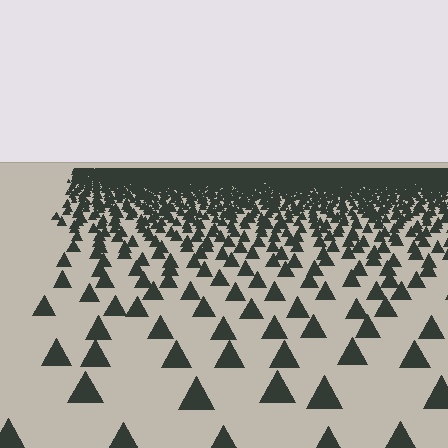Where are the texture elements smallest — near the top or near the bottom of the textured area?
Near the top.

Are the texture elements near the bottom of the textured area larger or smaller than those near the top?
Larger. Near the bottom, elements are closer to the viewer and appear at a bigger on-screen size.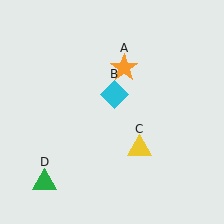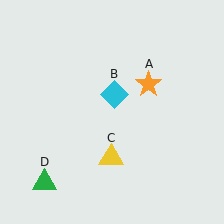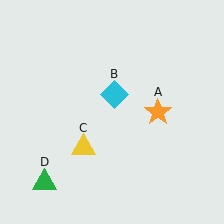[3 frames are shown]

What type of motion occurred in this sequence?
The orange star (object A), yellow triangle (object C) rotated clockwise around the center of the scene.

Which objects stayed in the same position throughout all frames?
Cyan diamond (object B) and green triangle (object D) remained stationary.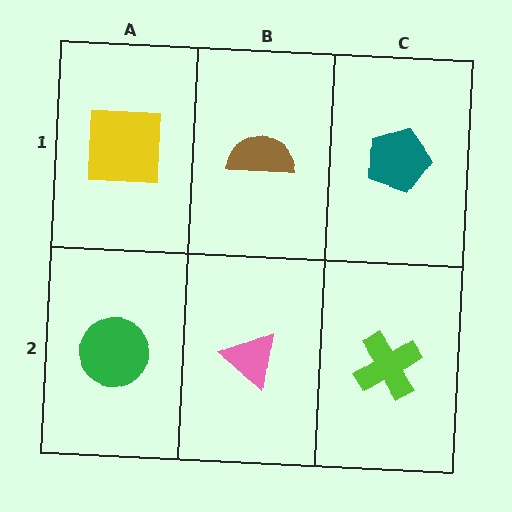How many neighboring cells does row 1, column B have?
3.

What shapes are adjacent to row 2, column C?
A teal pentagon (row 1, column C), a pink triangle (row 2, column B).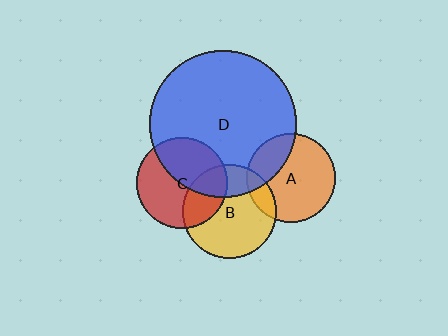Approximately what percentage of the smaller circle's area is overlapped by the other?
Approximately 15%.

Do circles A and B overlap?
Yes.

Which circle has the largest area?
Circle D (blue).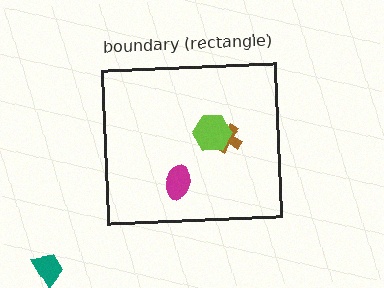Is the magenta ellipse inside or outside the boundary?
Inside.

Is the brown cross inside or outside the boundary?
Inside.